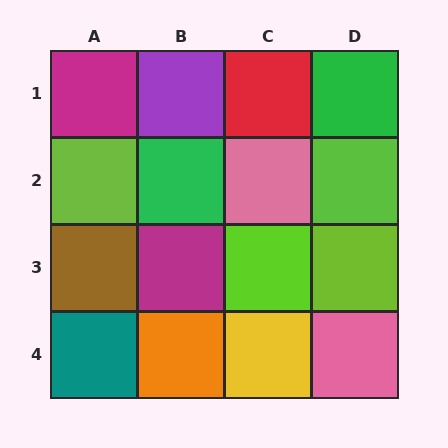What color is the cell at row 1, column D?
Green.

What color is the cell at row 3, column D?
Lime.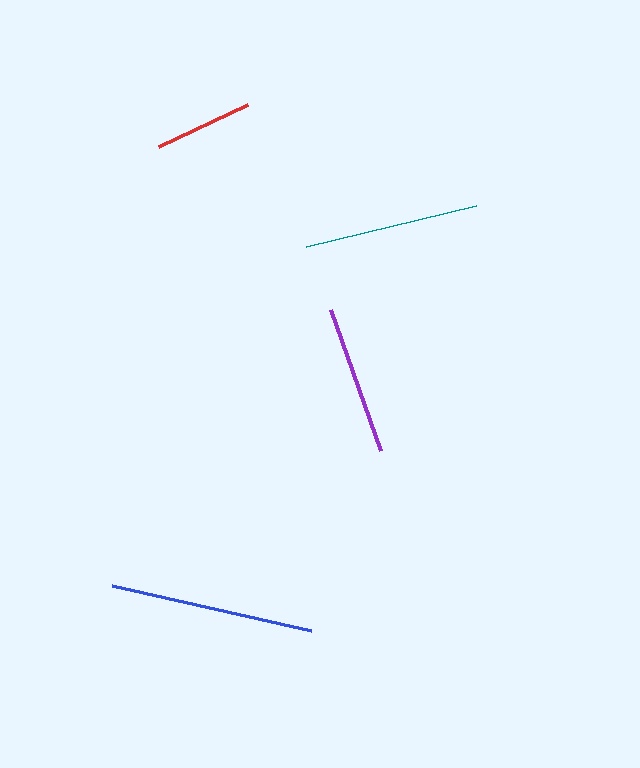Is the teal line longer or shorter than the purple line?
The teal line is longer than the purple line.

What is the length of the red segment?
The red segment is approximately 99 pixels long.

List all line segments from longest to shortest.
From longest to shortest: blue, teal, purple, red.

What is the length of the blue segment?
The blue segment is approximately 204 pixels long.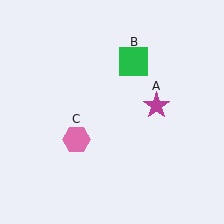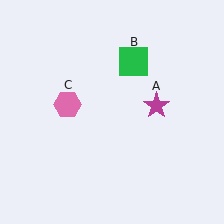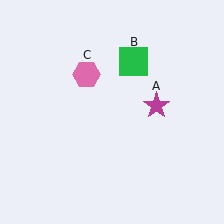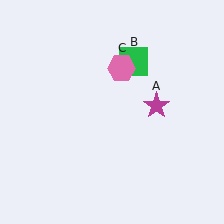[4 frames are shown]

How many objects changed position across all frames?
1 object changed position: pink hexagon (object C).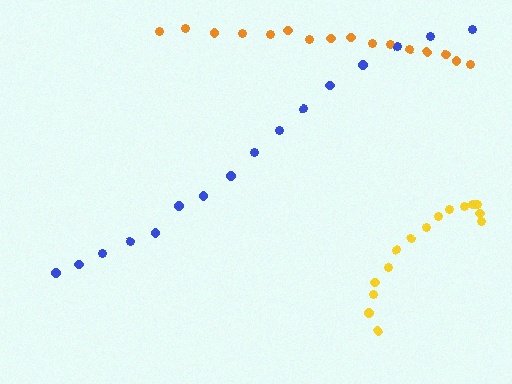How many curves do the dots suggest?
There are 3 distinct paths.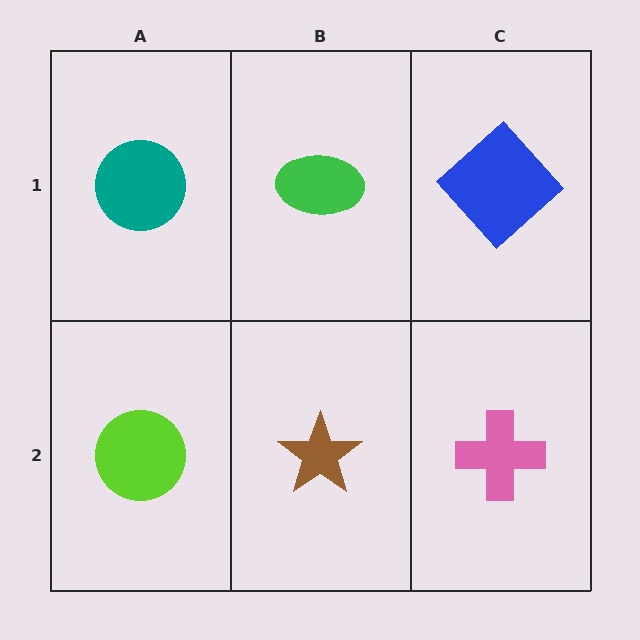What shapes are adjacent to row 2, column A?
A teal circle (row 1, column A), a brown star (row 2, column B).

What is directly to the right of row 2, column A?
A brown star.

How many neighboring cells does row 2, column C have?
2.